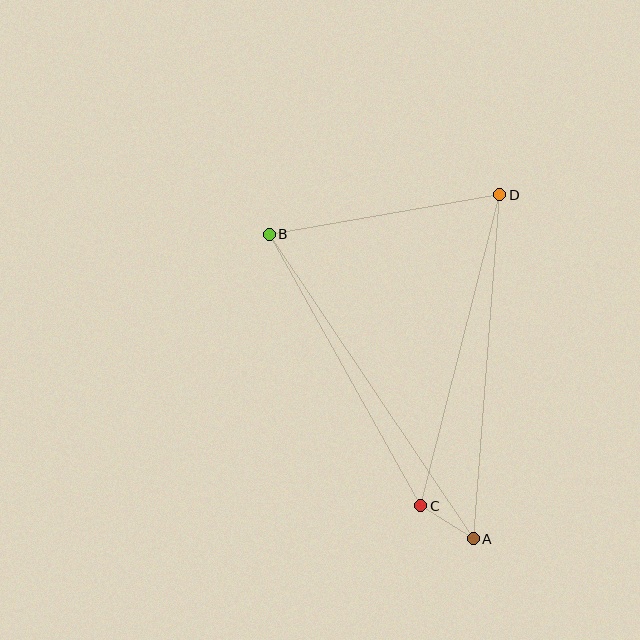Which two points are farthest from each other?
Points A and B are farthest from each other.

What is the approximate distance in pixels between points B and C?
The distance between B and C is approximately 311 pixels.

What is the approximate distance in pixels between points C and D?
The distance between C and D is approximately 321 pixels.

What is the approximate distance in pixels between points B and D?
The distance between B and D is approximately 234 pixels.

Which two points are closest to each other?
Points A and C are closest to each other.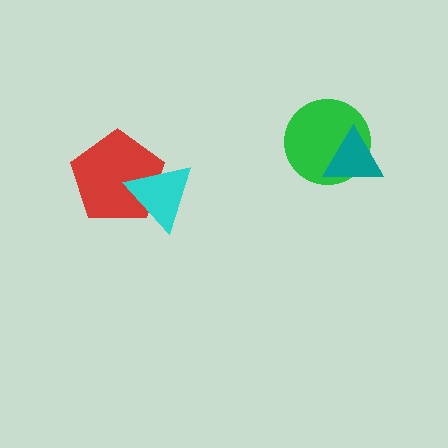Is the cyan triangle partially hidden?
No, no other shape covers it.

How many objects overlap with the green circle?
1 object overlaps with the green circle.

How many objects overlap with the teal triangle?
1 object overlaps with the teal triangle.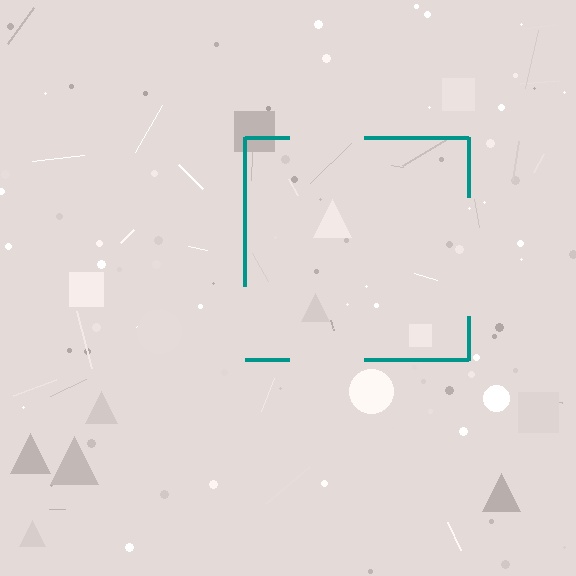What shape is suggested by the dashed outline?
The dashed outline suggests a square.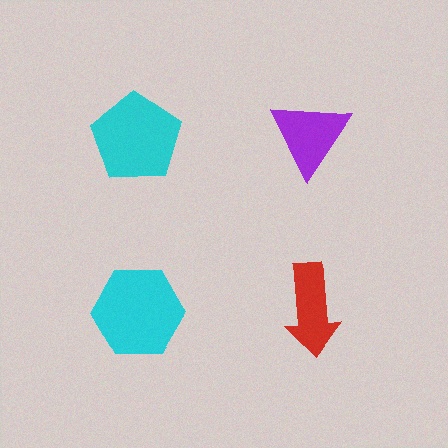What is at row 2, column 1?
A cyan hexagon.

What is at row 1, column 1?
A cyan pentagon.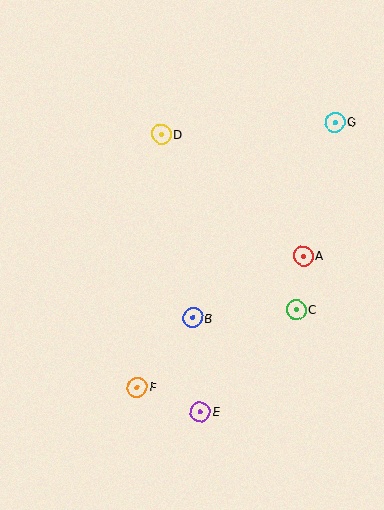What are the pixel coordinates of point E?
Point E is at (200, 412).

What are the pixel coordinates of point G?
Point G is at (335, 122).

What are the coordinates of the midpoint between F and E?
The midpoint between F and E is at (169, 400).